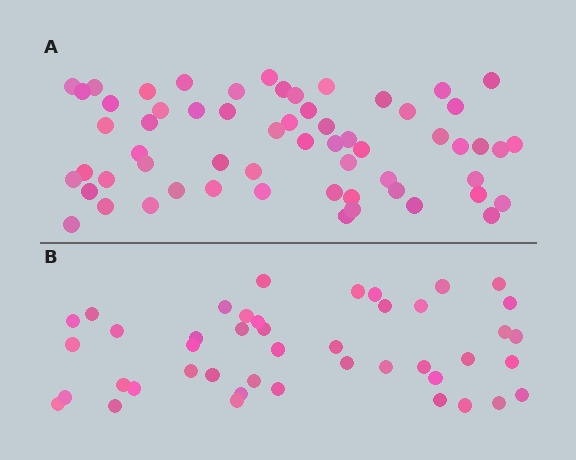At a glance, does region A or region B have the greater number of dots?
Region A (the top region) has more dots.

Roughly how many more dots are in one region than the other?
Region A has approximately 15 more dots than region B.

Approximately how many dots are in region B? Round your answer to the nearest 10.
About 40 dots. (The exact count is 44, which rounds to 40.)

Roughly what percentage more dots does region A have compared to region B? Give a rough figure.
About 35% more.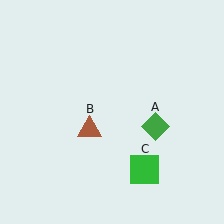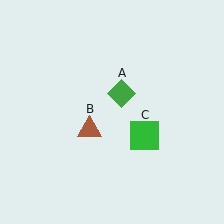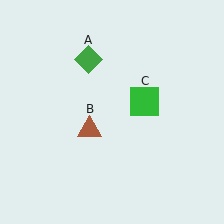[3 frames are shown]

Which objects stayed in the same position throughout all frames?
Brown triangle (object B) remained stationary.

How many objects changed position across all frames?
2 objects changed position: green diamond (object A), green square (object C).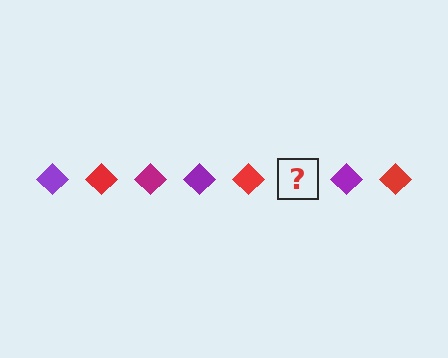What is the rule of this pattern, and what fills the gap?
The rule is that the pattern cycles through purple, red, magenta diamonds. The gap should be filled with a magenta diamond.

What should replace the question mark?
The question mark should be replaced with a magenta diamond.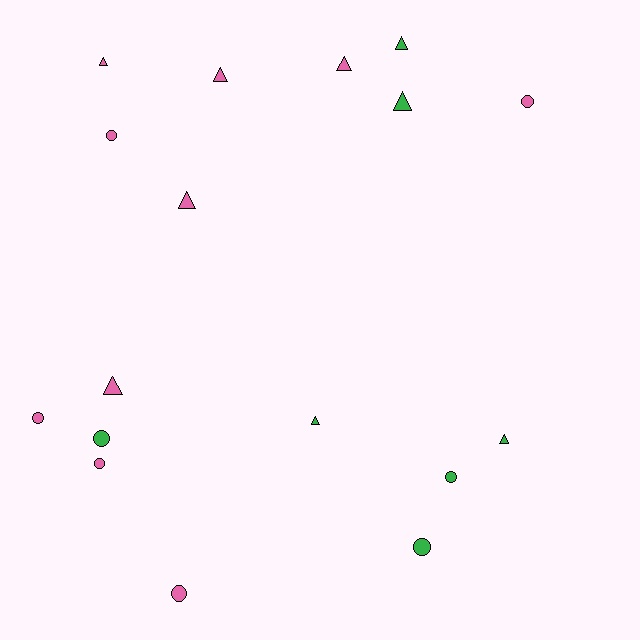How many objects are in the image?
There are 17 objects.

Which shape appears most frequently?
Triangle, with 9 objects.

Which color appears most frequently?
Pink, with 10 objects.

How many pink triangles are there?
There are 5 pink triangles.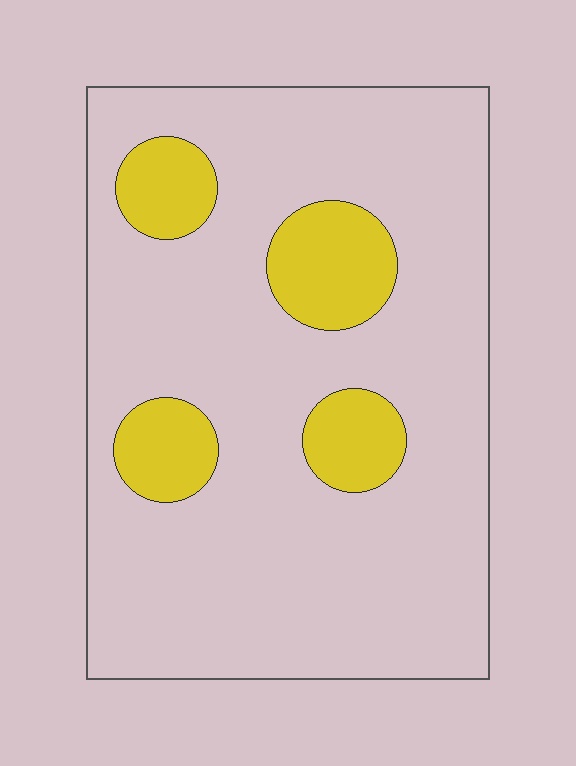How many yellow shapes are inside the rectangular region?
4.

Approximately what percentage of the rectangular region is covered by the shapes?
Approximately 15%.